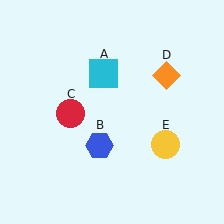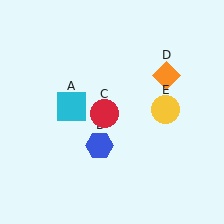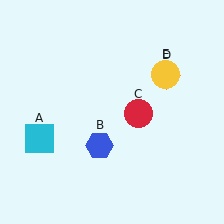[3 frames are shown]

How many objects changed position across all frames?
3 objects changed position: cyan square (object A), red circle (object C), yellow circle (object E).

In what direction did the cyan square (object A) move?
The cyan square (object A) moved down and to the left.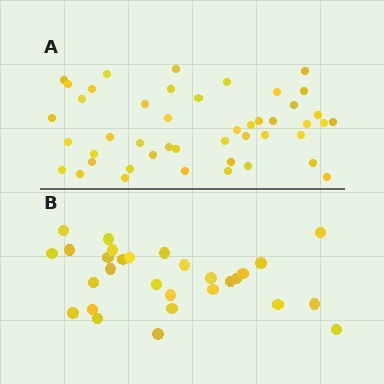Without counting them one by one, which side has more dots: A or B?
Region A (the top region) has more dots.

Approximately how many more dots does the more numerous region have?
Region A has approximately 15 more dots than region B.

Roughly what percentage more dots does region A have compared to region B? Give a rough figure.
About 60% more.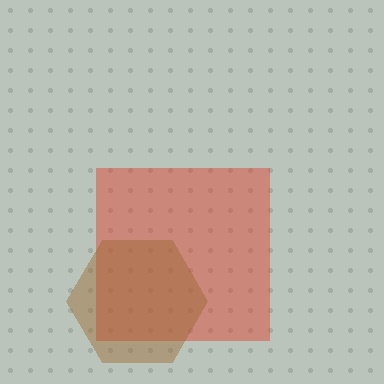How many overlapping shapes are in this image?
There are 2 overlapping shapes in the image.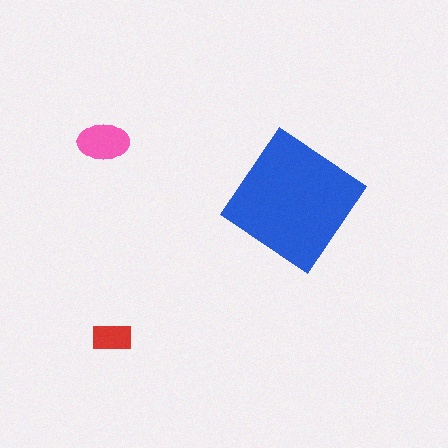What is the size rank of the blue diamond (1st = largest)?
1st.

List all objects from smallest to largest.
The red rectangle, the pink ellipse, the blue diamond.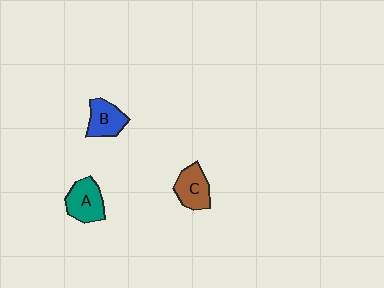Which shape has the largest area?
Shape A (teal).